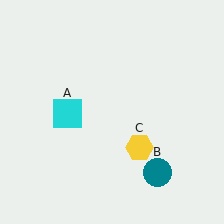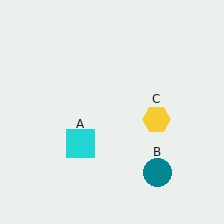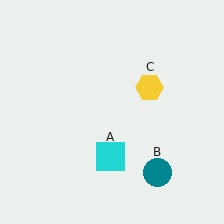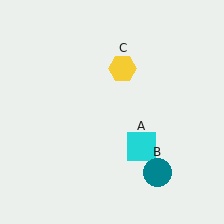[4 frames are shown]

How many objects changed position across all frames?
2 objects changed position: cyan square (object A), yellow hexagon (object C).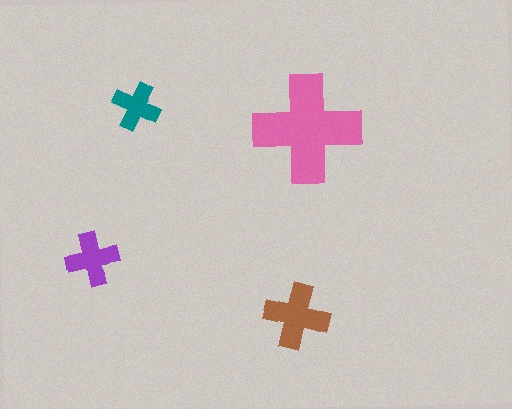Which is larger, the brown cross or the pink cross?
The pink one.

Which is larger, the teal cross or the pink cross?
The pink one.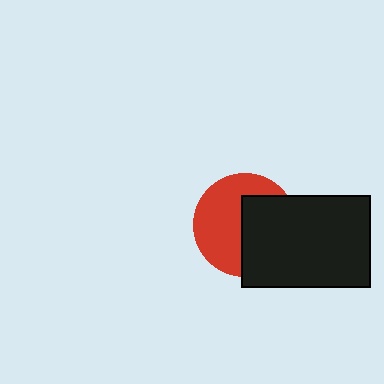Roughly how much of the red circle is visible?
About half of it is visible (roughly 55%).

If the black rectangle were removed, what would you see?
You would see the complete red circle.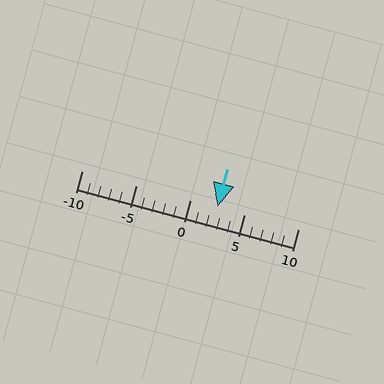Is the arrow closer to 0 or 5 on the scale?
The arrow is closer to 5.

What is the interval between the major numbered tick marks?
The major tick marks are spaced 5 units apart.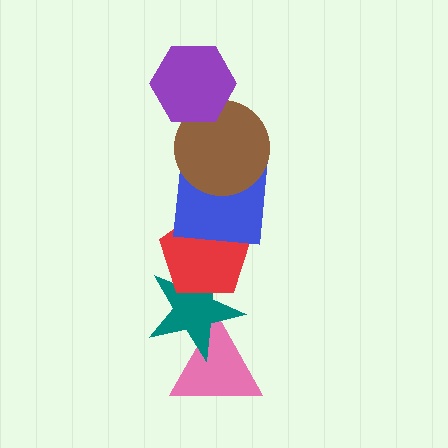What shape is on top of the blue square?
The brown circle is on top of the blue square.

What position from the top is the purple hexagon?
The purple hexagon is 1st from the top.